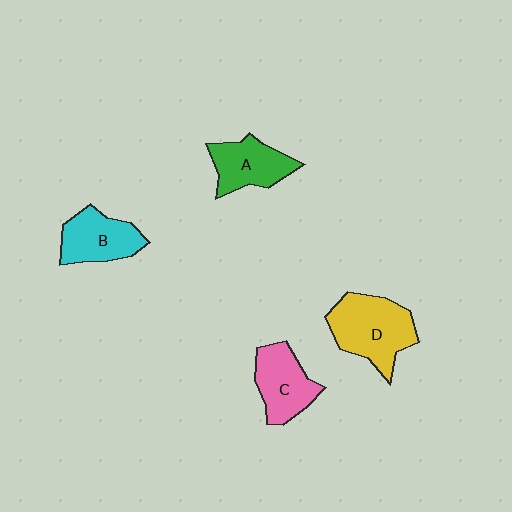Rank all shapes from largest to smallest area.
From largest to smallest: D (yellow), C (pink), B (cyan), A (green).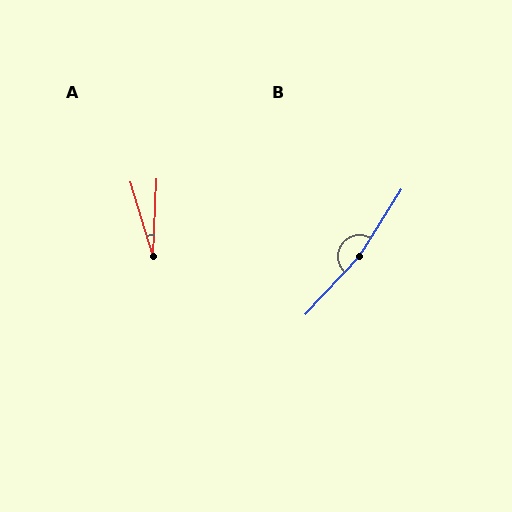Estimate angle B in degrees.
Approximately 170 degrees.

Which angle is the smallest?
A, at approximately 19 degrees.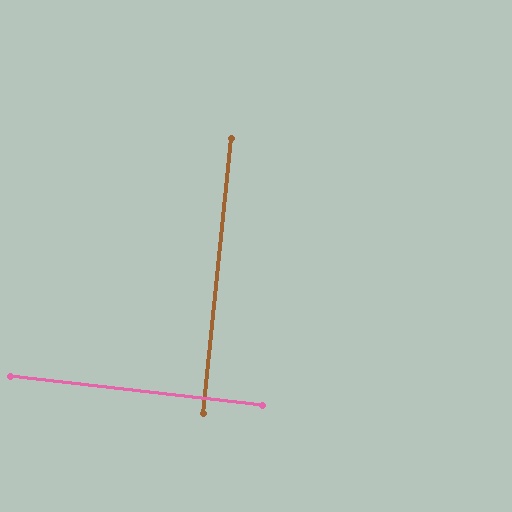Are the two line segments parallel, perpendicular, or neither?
Perpendicular — they meet at approximately 89°.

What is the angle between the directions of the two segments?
Approximately 89 degrees.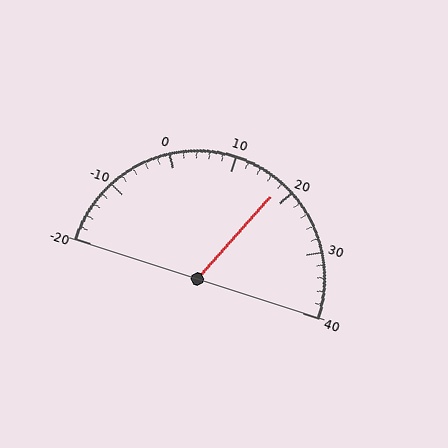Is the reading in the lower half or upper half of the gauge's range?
The reading is in the upper half of the range (-20 to 40).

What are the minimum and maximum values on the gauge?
The gauge ranges from -20 to 40.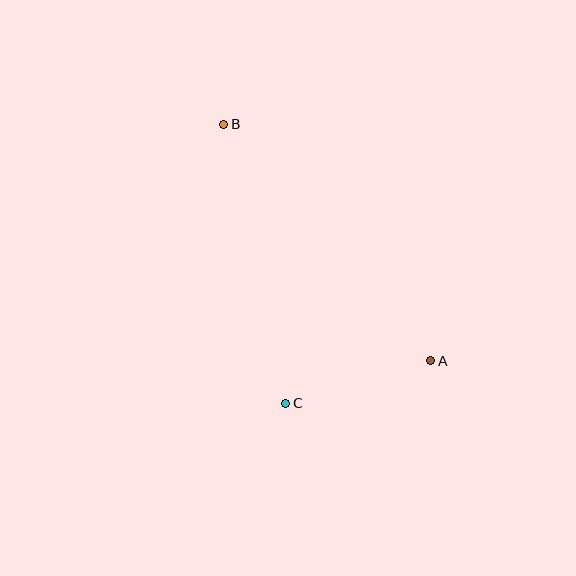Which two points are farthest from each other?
Points A and B are farthest from each other.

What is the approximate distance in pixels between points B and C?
The distance between B and C is approximately 286 pixels.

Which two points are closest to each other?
Points A and C are closest to each other.